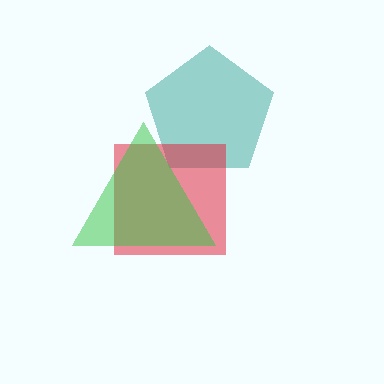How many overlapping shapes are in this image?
There are 3 overlapping shapes in the image.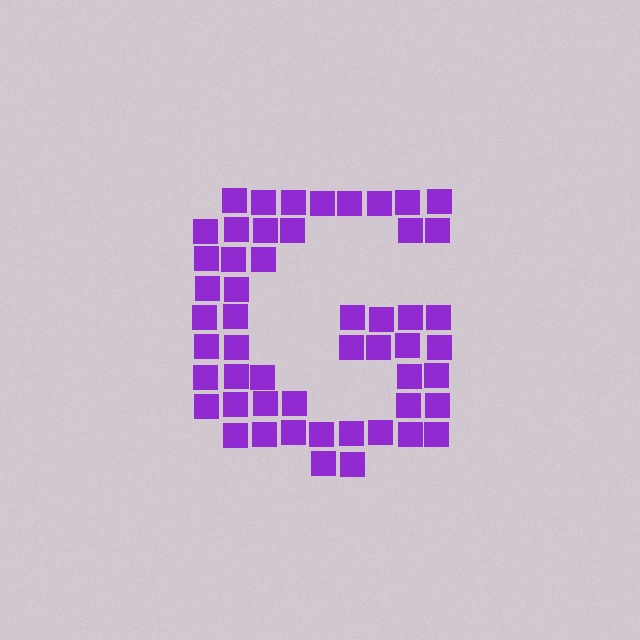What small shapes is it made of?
It is made of small squares.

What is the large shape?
The large shape is the letter G.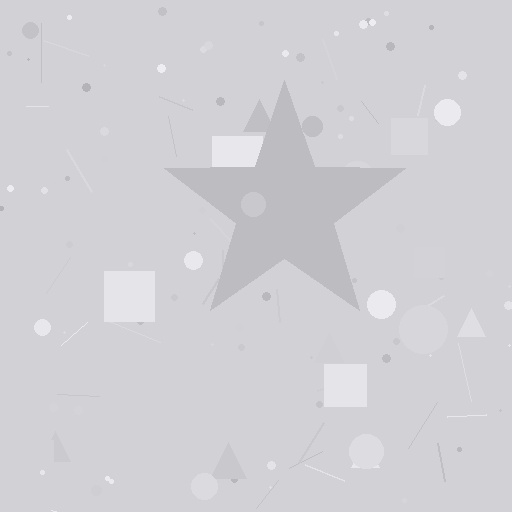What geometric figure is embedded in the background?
A star is embedded in the background.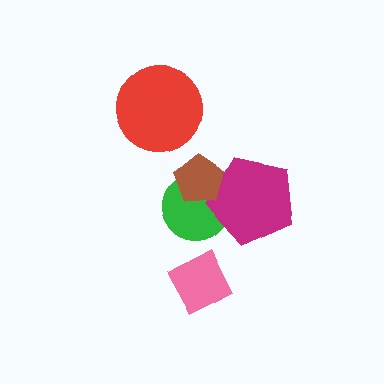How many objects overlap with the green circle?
2 objects overlap with the green circle.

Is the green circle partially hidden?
Yes, it is partially covered by another shape.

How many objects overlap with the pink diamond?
0 objects overlap with the pink diamond.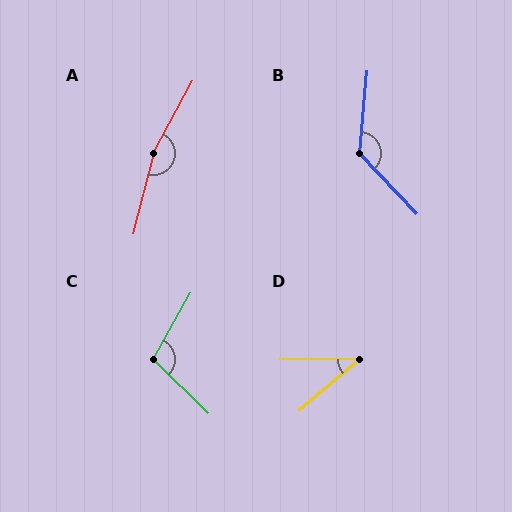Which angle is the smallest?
D, at approximately 40 degrees.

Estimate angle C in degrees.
Approximately 105 degrees.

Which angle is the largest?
A, at approximately 166 degrees.